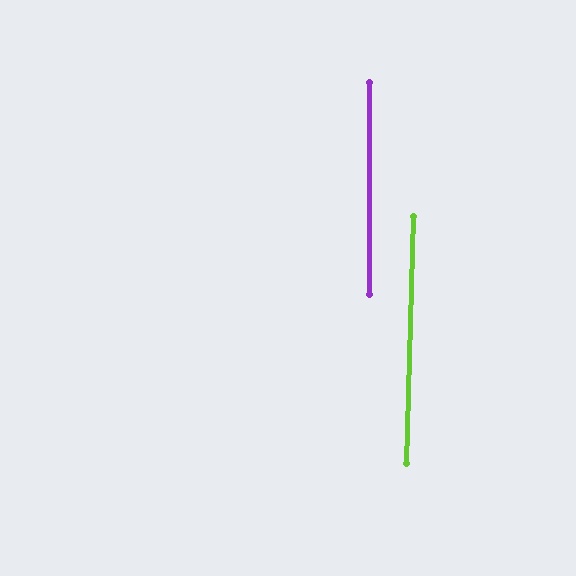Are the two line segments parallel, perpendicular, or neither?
Parallel — their directions differ by only 1.6°.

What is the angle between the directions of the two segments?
Approximately 2 degrees.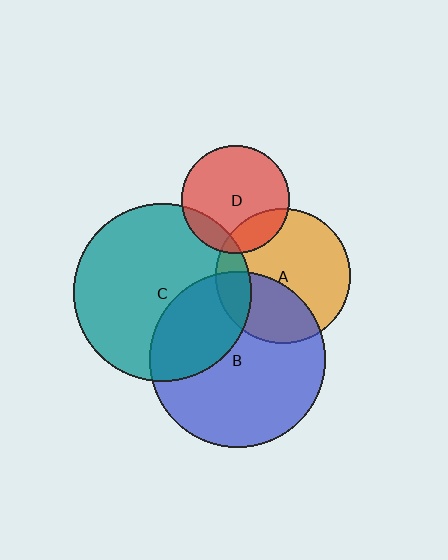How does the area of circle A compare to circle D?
Approximately 1.6 times.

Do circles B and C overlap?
Yes.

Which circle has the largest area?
Circle C (teal).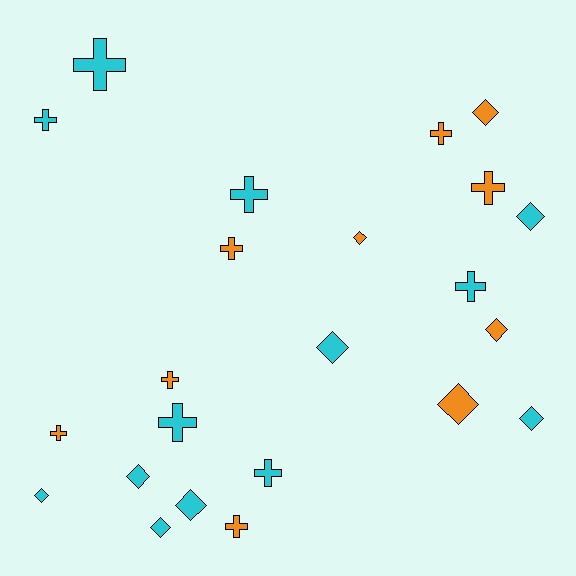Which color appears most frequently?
Cyan, with 13 objects.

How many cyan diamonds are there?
There are 7 cyan diamonds.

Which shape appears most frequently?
Cross, with 12 objects.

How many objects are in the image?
There are 23 objects.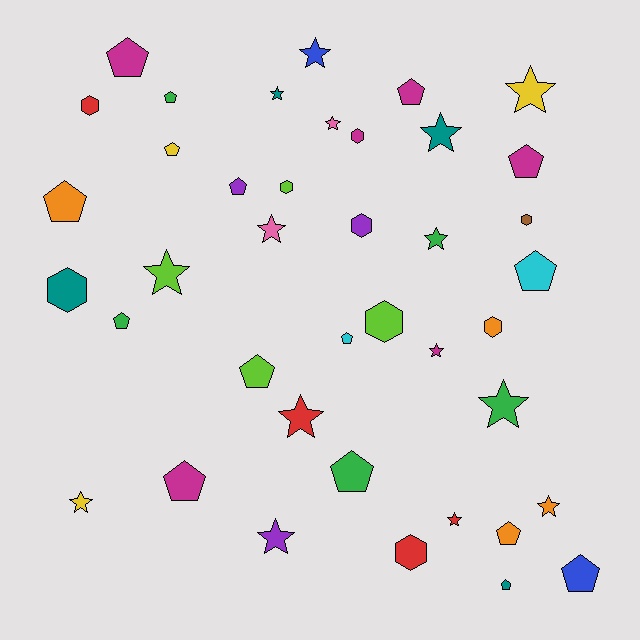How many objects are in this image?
There are 40 objects.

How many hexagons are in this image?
There are 9 hexagons.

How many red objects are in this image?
There are 4 red objects.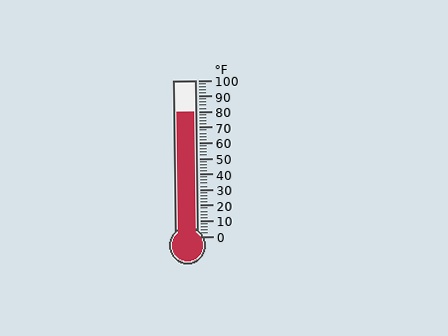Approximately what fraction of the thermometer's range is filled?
The thermometer is filled to approximately 80% of its range.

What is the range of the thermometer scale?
The thermometer scale ranges from 0°F to 100°F.